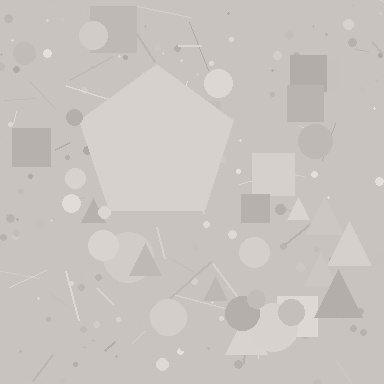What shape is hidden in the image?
A pentagon is hidden in the image.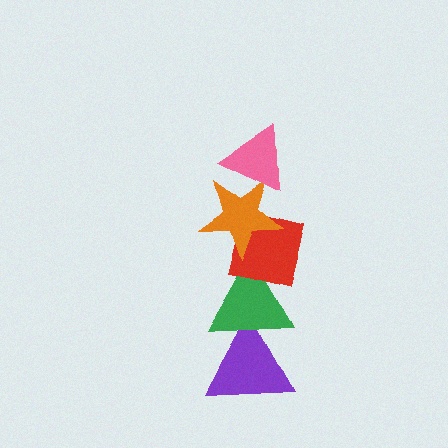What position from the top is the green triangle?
The green triangle is 4th from the top.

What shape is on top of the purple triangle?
The green triangle is on top of the purple triangle.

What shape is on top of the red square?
The orange star is on top of the red square.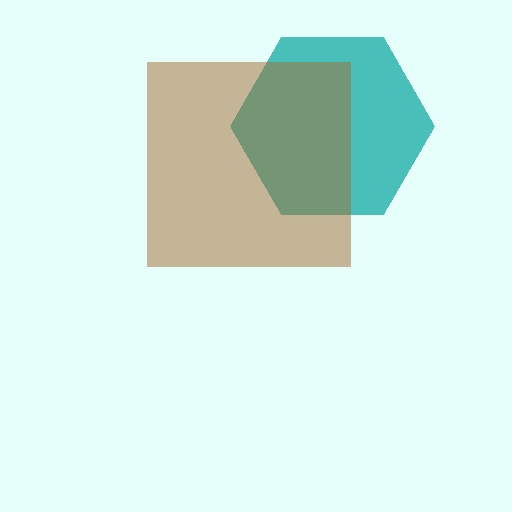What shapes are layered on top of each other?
The layered shapes are: a teal hexagon, a brown square.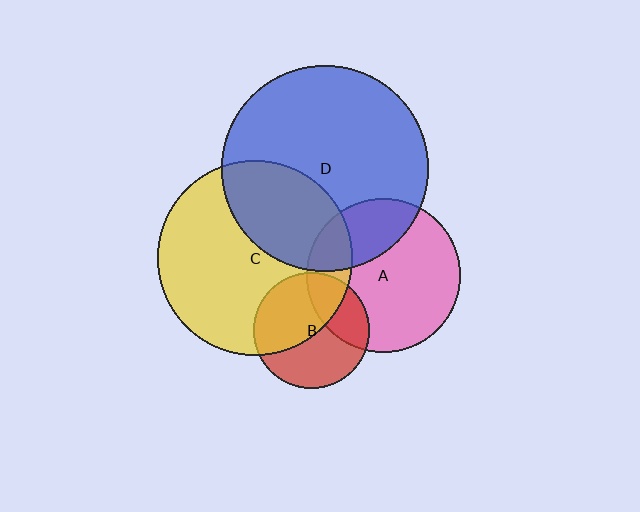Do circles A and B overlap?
Yes.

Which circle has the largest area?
Circle D (blue).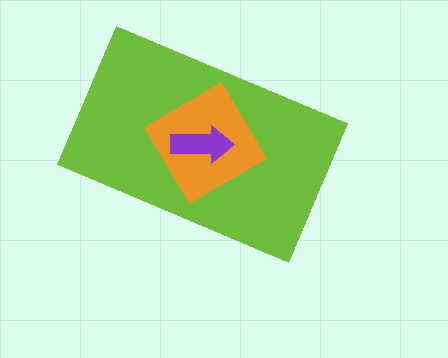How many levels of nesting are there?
3.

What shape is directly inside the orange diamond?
The purple arrow.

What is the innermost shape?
The purple arrow.